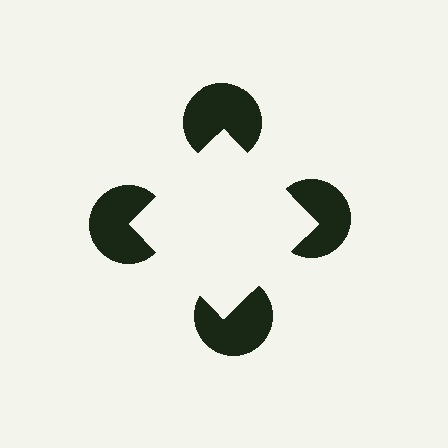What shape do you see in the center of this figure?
An illusory square — its edges are inferred from the aligned wedge cuts in the pac-man discs, not physically drawn.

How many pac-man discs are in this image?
There are 4 — one at each vertex of the illusory square.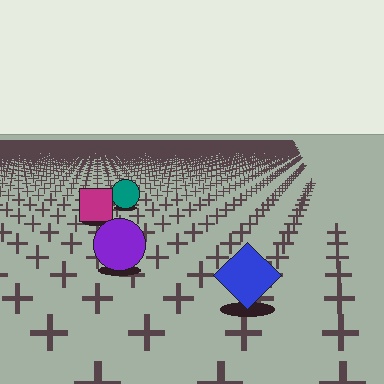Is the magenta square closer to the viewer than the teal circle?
Yes. The magenta square is closer — you can tell from the texture gradient: the ground texture is coarser near it.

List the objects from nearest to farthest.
From nearest to farthest: the blue diamond, the purple circle, the magenta square, the teal circle.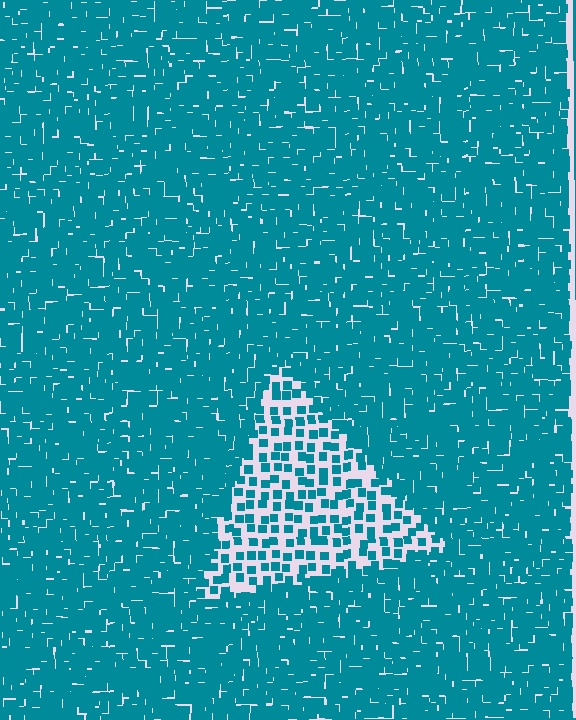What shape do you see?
I see a triangle.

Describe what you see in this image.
The image contains small teal elements arranged at two different densities. A triangle-shaped region is visible where the elements are less densely packed than the surrounding area.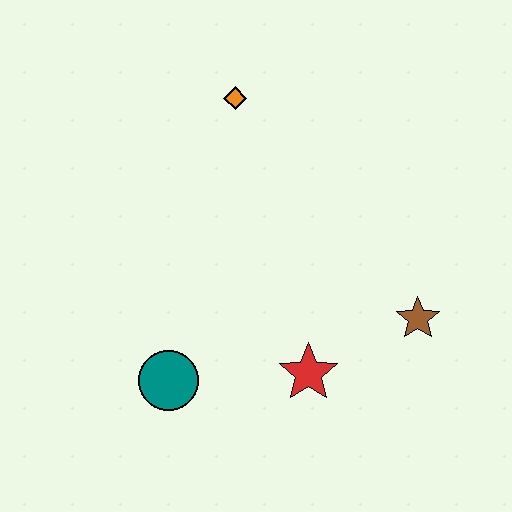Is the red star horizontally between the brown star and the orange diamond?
Yes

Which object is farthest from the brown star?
The orange diamond is farthest from the brown star.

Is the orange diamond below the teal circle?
No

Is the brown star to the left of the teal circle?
No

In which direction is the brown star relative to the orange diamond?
The brown star is below the orange diamond.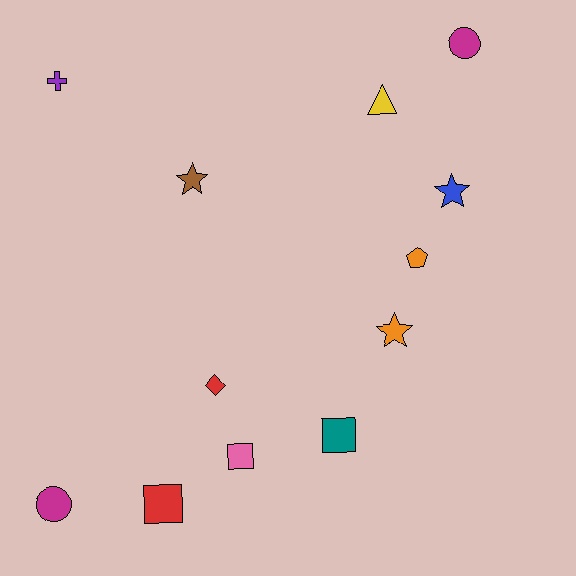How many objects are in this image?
There are 12 objects.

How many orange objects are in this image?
There are 2 orange objects.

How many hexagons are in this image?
There are no hexagons.